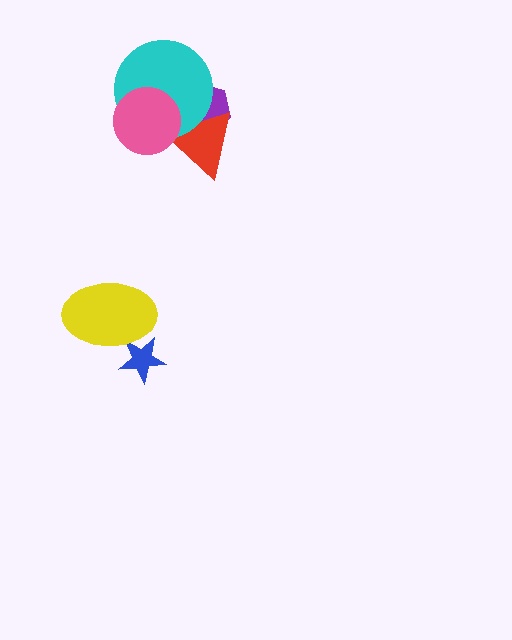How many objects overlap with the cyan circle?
3 objects overlap with the cyan circle.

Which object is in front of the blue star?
The yellow ellipse is in front of the blue star.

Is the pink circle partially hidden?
No, no other shape covers it.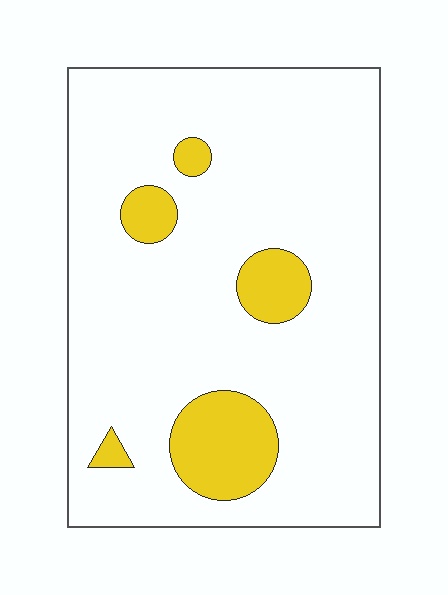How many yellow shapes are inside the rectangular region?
5.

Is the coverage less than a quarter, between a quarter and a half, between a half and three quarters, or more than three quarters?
Less than a quarter.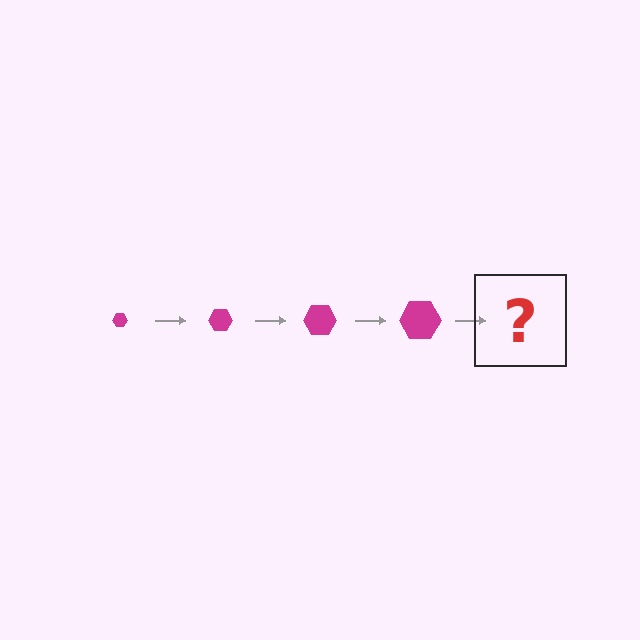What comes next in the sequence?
The next element should be a magenta hexagon, larger than the previous one.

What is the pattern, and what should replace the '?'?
The pattern is that the hexagon gets progressively larger each step. The '?' should be a magenta hexagon, larger than the previous one.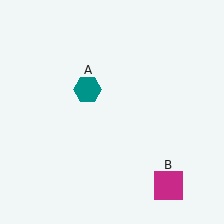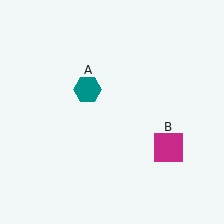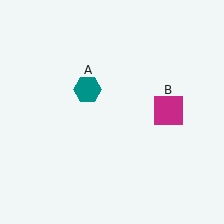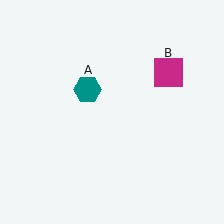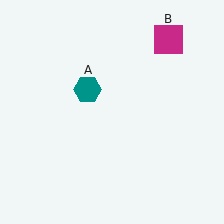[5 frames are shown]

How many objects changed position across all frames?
1 object changed position: magenta square (object B).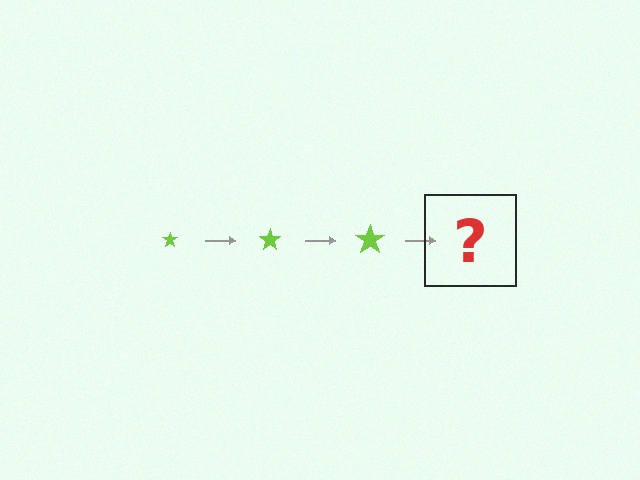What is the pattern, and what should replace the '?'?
The pattern is that the star gets progressively larger each step. The '?' should be a lime star, larger than the previous one.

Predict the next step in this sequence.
The next step is a lime star, larger than the previous one.